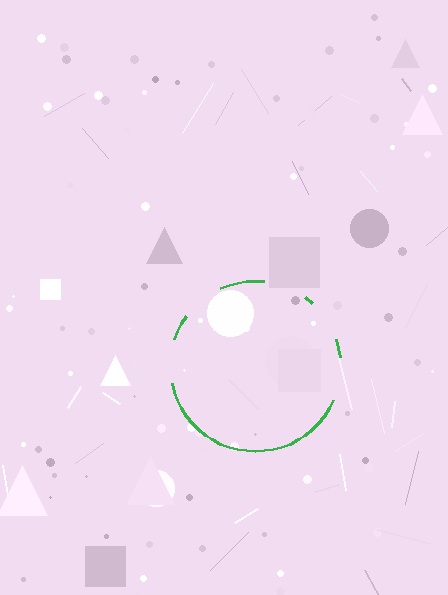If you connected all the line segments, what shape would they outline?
They would outline a circle.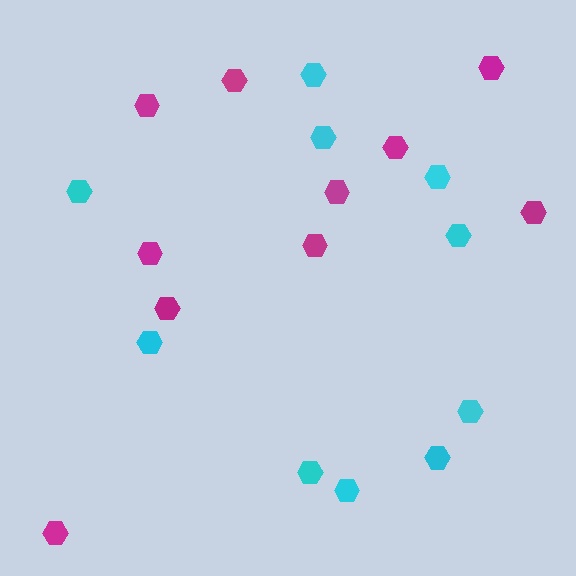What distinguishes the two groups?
There are 2 groups: one group of cyan hexagons (10) and one group of magenta hexagons (10).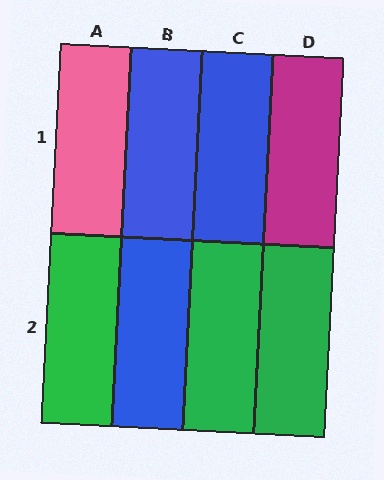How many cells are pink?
1 cell is pink.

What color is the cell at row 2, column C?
Green.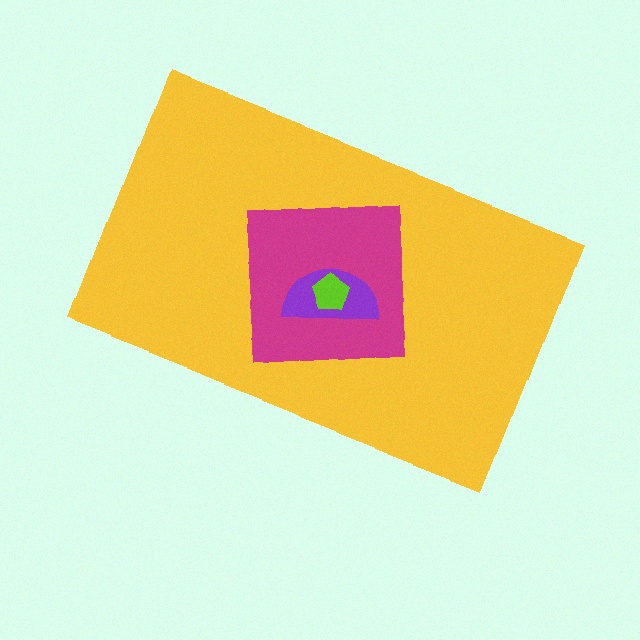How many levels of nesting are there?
4.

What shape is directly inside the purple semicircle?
The lime pentagon.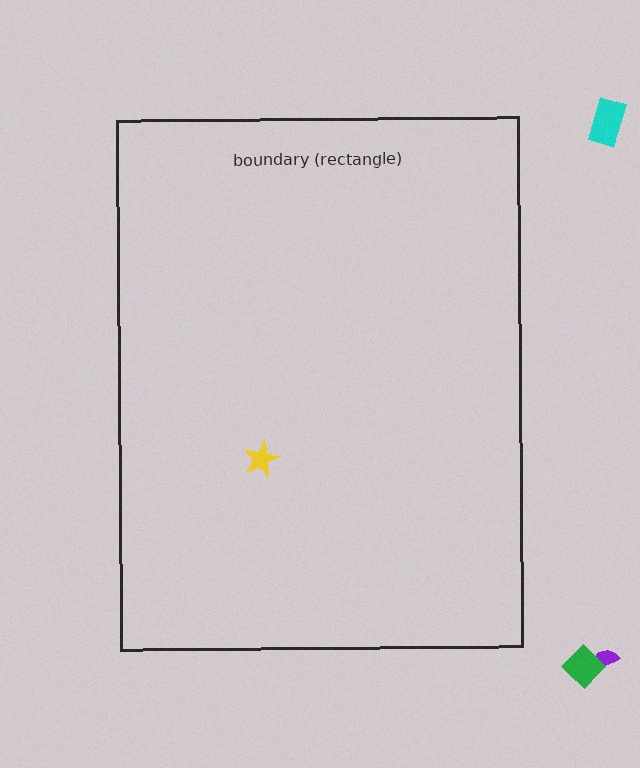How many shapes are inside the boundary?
1 inside, 3 outside.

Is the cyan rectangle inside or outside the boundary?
Outside.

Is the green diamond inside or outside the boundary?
Outside.